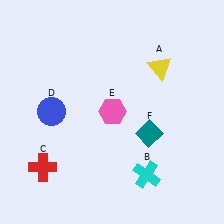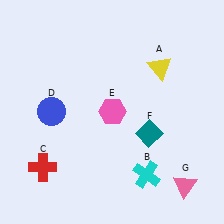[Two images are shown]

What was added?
A pink triangle (G) was added in Image 2.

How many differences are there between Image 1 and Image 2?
There is 1 difference between the two images.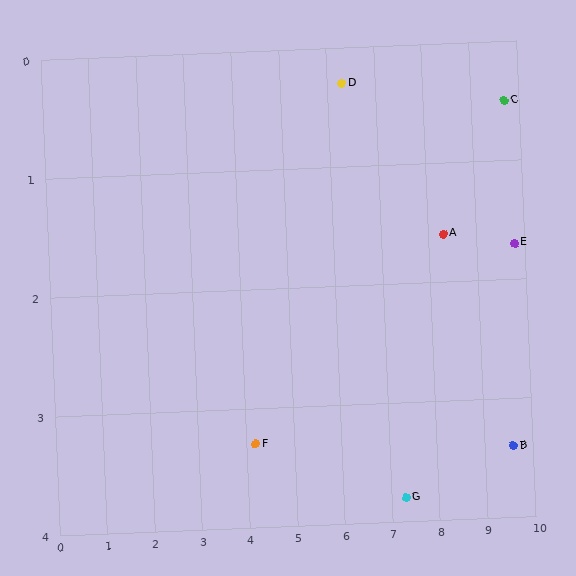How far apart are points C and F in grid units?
Points C and F are about 6.2 grid units apart.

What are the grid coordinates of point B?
Point B is at approximately (9.6, 3.4).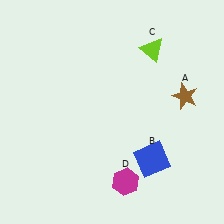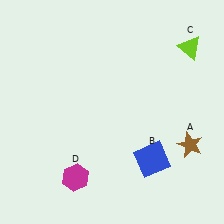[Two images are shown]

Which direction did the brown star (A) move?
The brown star (A) moved down.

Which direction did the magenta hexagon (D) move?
The magenta hexagon (D) moved left.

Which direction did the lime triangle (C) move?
The lime triangle (C) moved right.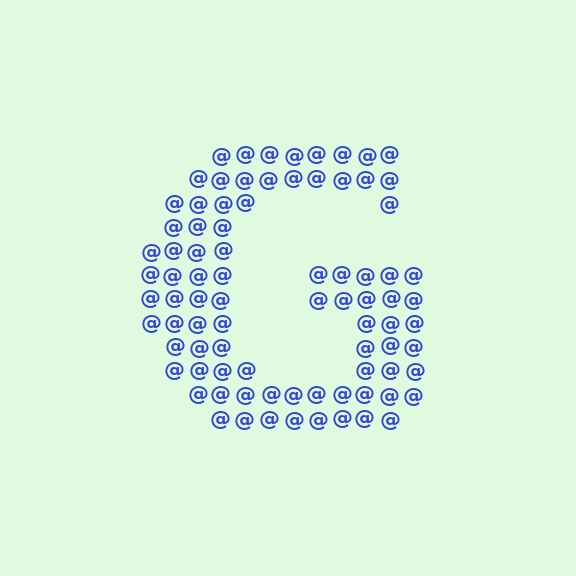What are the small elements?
The small elements are at signs.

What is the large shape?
The large shape is the letter G.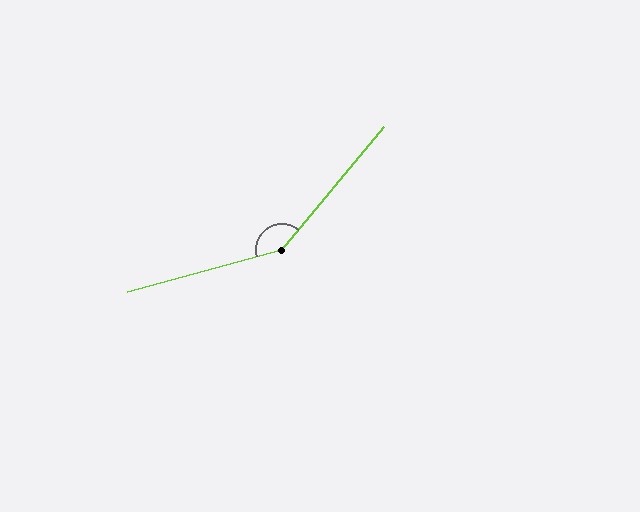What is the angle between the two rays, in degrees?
Approximately 145 degrees.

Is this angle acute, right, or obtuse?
It is obtuse.